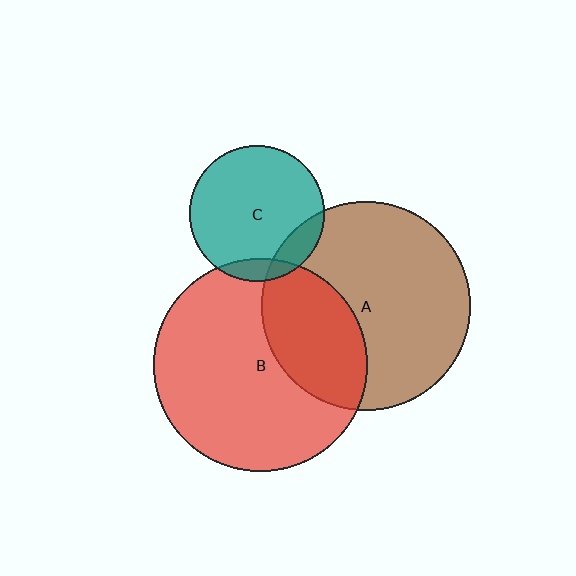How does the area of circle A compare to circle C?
Approximately 2.4 times.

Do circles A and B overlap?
Yes.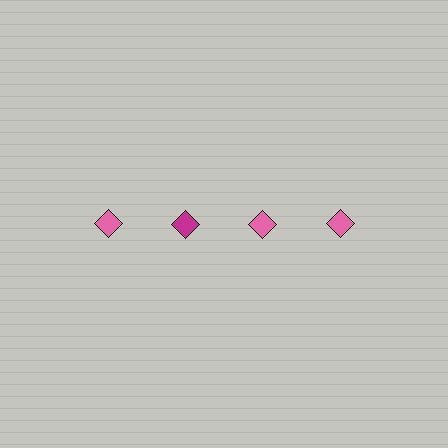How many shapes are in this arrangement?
There are 4 shapes arranged in a grid pattern.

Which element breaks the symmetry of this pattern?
The magenta diamond in the top row, second from left column breaks the symmetry. All other shapes are pink diamonds.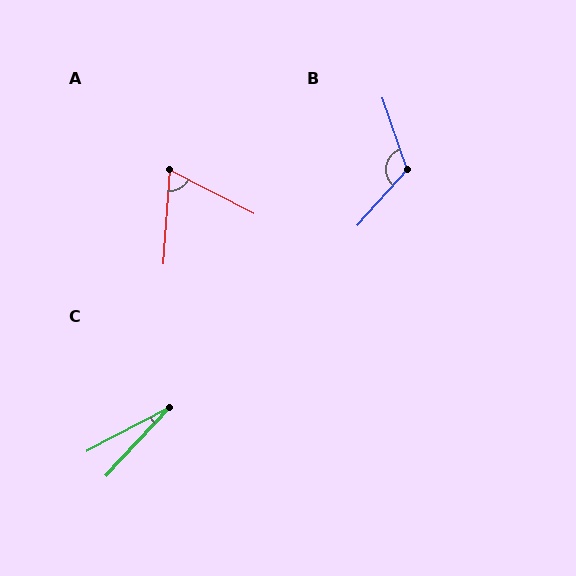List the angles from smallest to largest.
C (20°), A (67°), B (119°).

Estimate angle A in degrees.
Approximately 67 degrees.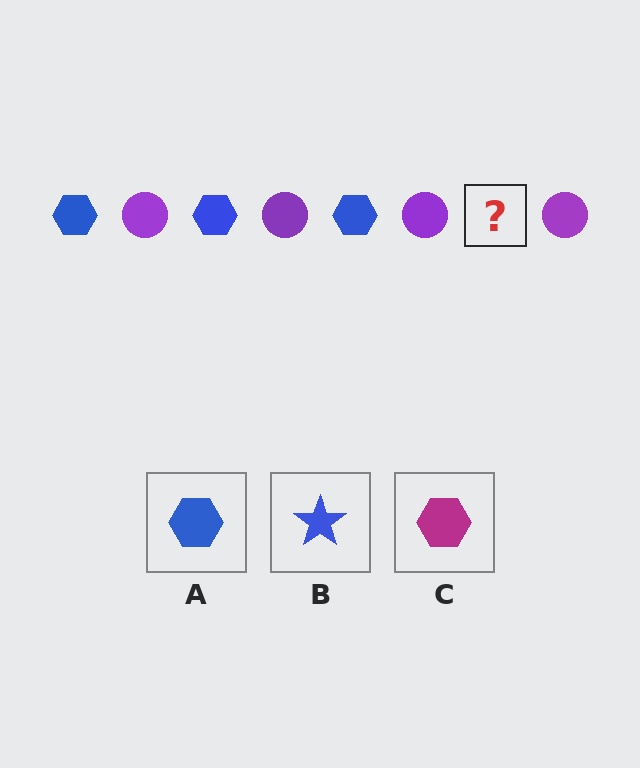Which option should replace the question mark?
Option A.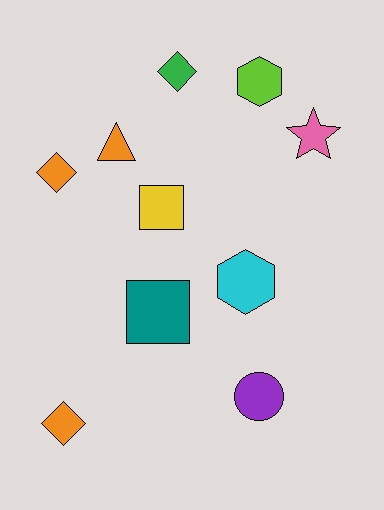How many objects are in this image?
There are 10 objects.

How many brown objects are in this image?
There are no brown objects.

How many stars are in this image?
There is 1 star.